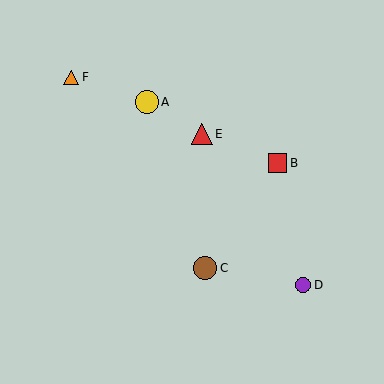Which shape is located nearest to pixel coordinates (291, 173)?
The red square (labeled B) at (278, 163) is nearest to that location.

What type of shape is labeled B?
Shape B is a red square.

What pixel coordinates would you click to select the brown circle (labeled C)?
Click at (205, 268) to select the brown circle C.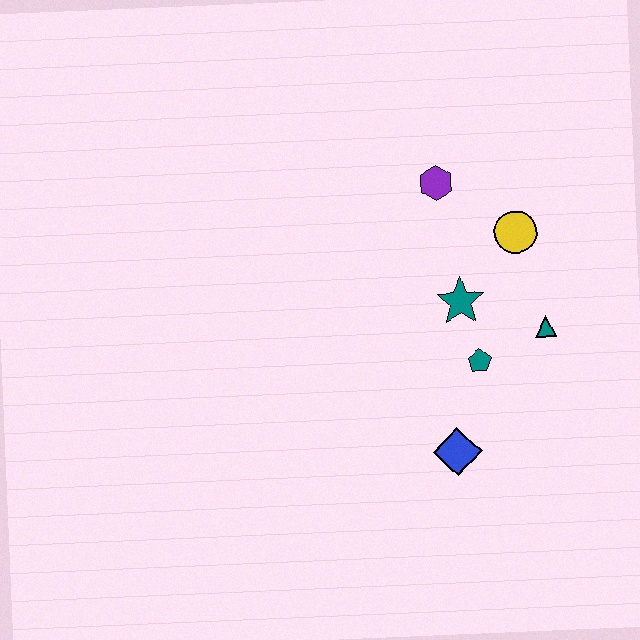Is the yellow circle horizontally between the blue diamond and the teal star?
No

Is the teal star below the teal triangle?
No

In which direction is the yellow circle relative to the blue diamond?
The yellow circle is above the blue diamond.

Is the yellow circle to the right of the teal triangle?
No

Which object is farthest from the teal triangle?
The purple hexagon is farthest from the teal triangle.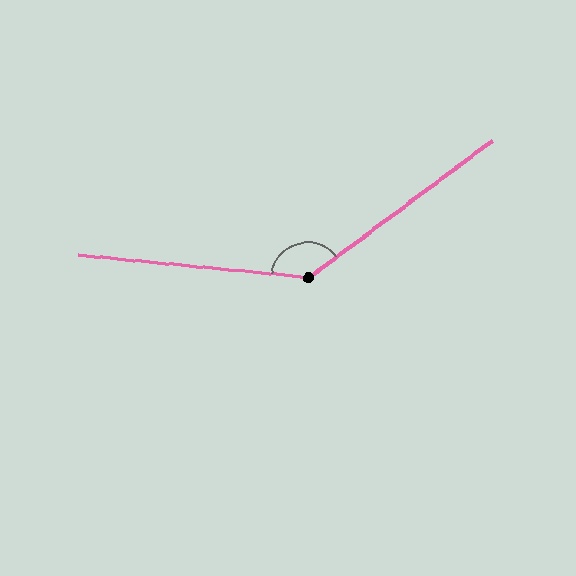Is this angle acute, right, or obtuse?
It is obtuse.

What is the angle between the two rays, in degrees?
Approximately 138 degrees.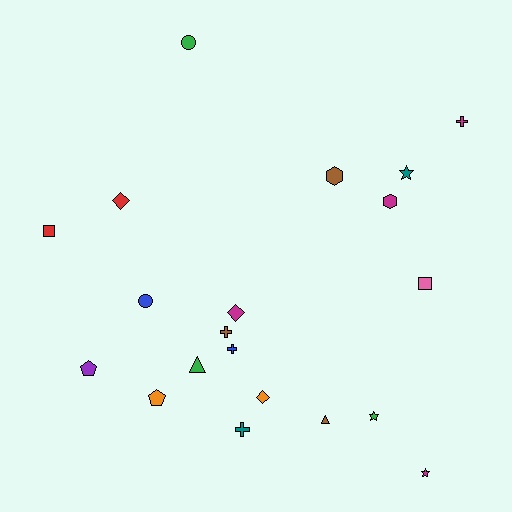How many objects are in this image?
There are 20 objects.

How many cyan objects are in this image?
There are no cyan objects.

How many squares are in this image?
There are 2 squares.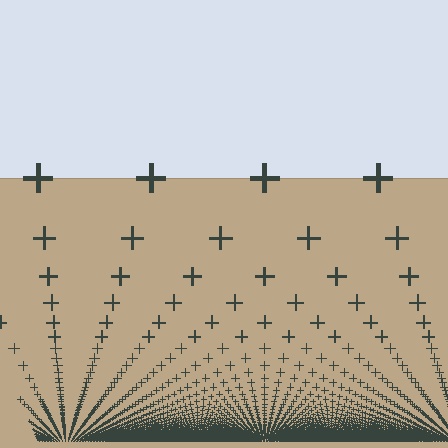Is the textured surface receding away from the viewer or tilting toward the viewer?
The surface appears to tilt toward the viewer. Texture elements get larger and sparser toward the top.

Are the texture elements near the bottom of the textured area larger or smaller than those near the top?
Smaller. The gradient is inverted — elements near the bottom are smaller and denser.